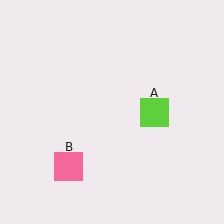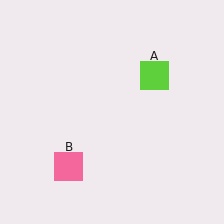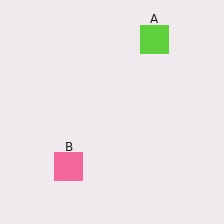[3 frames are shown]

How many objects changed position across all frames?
1 object changed position: lime square (object A).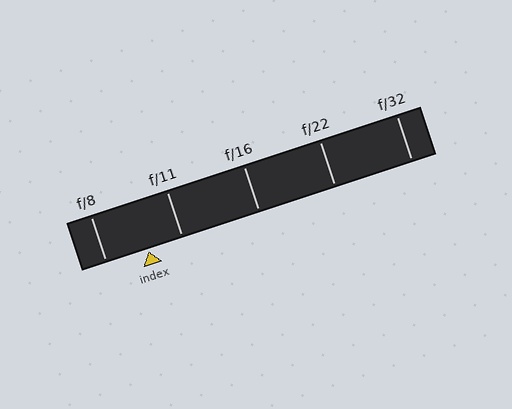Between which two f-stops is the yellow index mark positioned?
The index mark is between f/8 and f/11.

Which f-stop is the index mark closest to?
The index mark is closest to f/11.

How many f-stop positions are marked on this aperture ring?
There are 5 f-stop positions marked.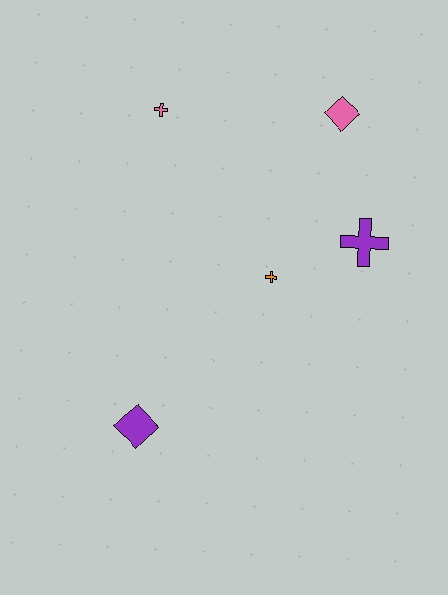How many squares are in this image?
There are no squares.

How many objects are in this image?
There are 5 objects.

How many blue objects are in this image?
There are no blue objects.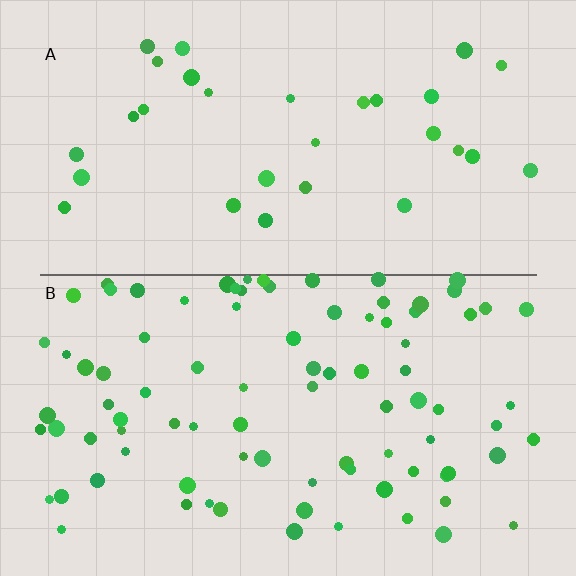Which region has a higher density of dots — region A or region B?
B (the bottom).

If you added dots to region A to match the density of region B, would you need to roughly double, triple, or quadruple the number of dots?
Approximately triple.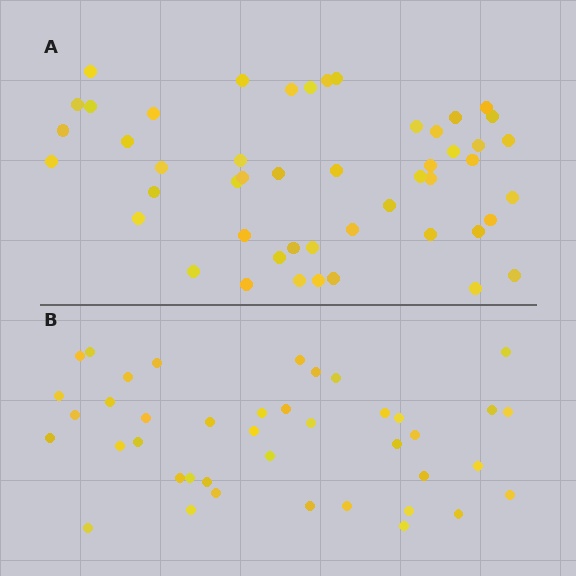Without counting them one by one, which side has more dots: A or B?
Region A (the top region) has more dots.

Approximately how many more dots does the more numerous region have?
Region A has roughly 8 or so more dots than region B.